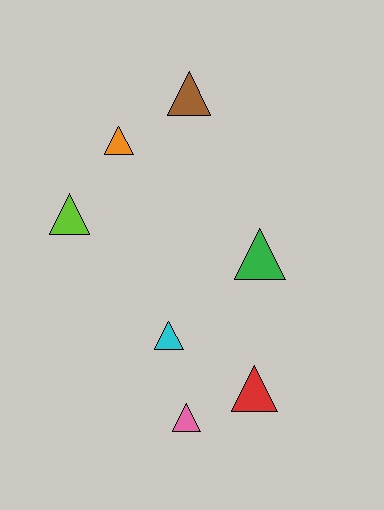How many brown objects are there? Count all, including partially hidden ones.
There is 1 brown object.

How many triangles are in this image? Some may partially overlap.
There are 7 triangles.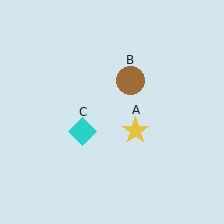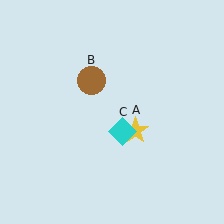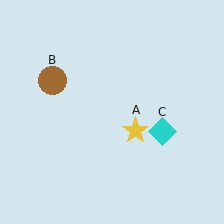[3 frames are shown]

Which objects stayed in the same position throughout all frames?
Yellow star (object A) remained stationary.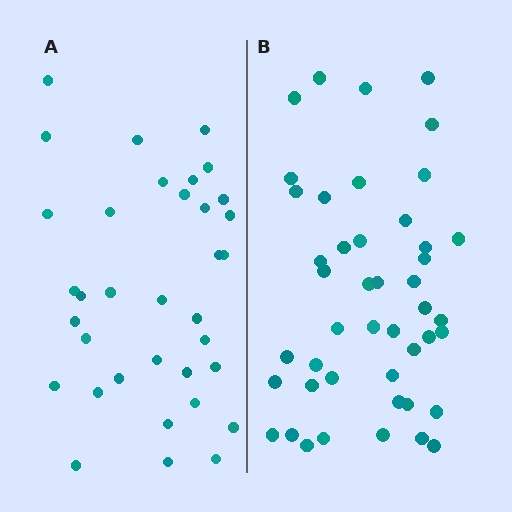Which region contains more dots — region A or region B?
Region B (the right region) has more dots.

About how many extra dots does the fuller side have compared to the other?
Region B has roughly 10 or so more dots than region A.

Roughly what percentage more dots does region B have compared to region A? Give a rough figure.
About 30% more.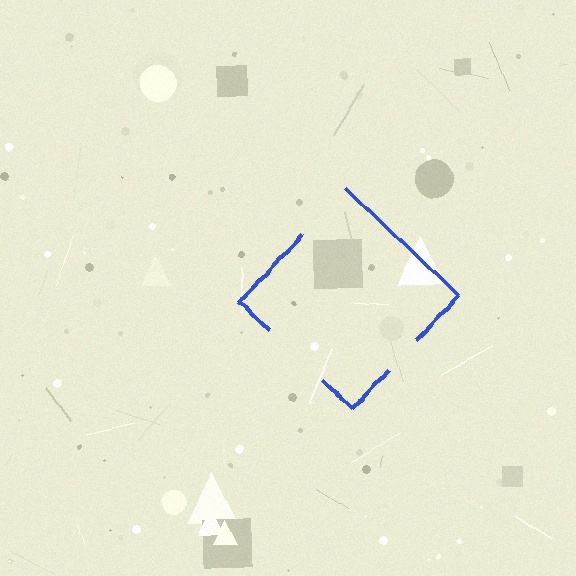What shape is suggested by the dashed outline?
The dashed outline suggests a diamond.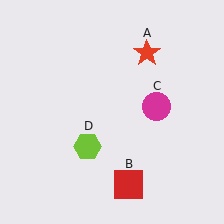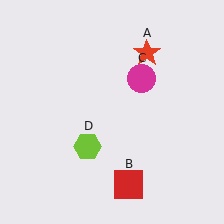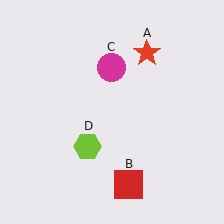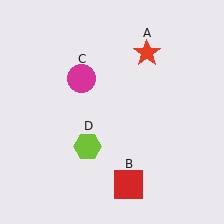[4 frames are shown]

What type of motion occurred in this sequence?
The magenta circle (object C) rotated counterclockwise around the center of the scene.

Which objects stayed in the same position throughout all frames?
Red star (object A) and red square (object B) and lime hexagon (object D) remained stationary.